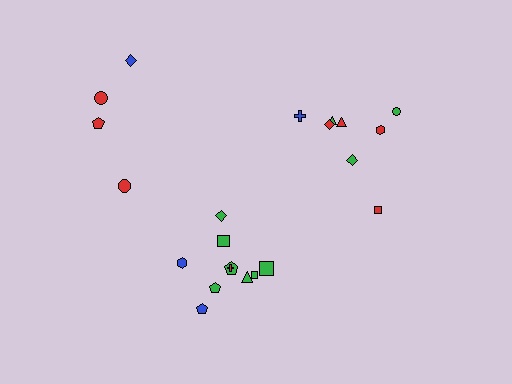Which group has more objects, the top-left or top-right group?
The top-right group.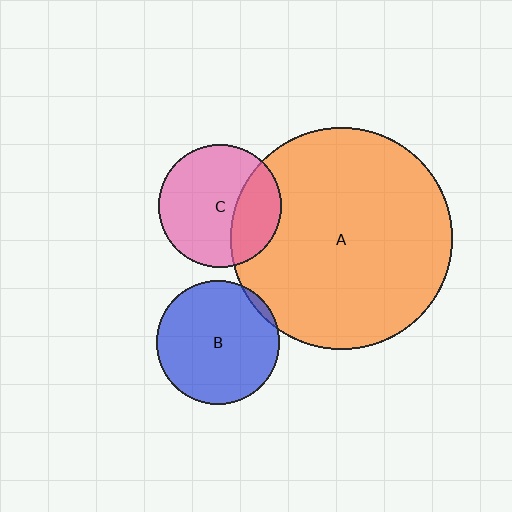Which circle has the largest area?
Circle A (orange).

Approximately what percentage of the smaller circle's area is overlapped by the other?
Approximately 5%.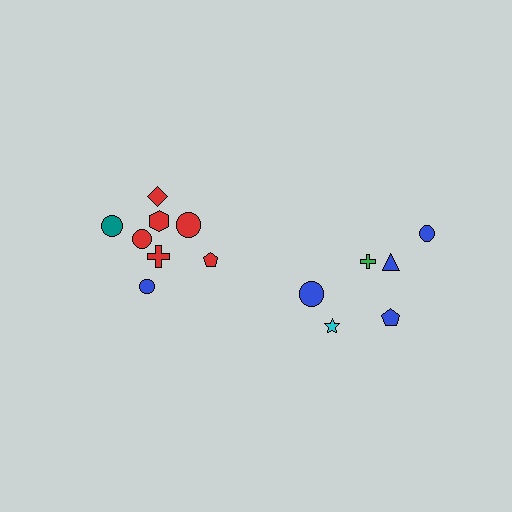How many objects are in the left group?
There are 8 objects.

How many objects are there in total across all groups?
There are 14 objects.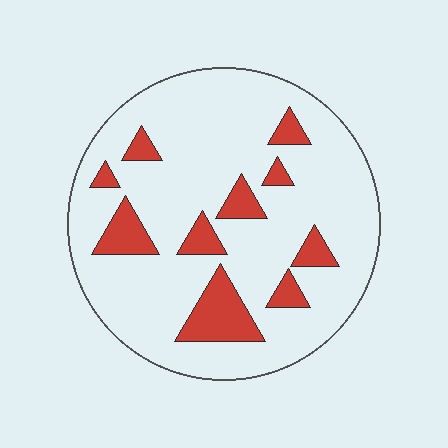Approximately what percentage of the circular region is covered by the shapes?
Approximately 15%.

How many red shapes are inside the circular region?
10.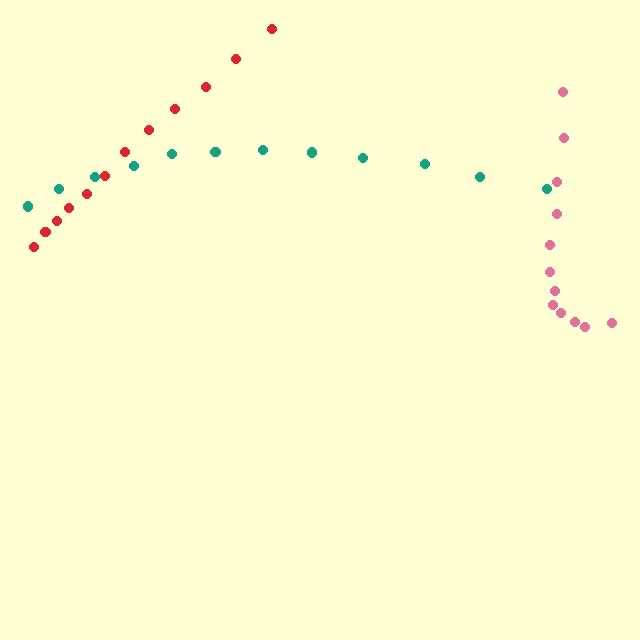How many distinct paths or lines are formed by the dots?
There are 3 distinct paths.